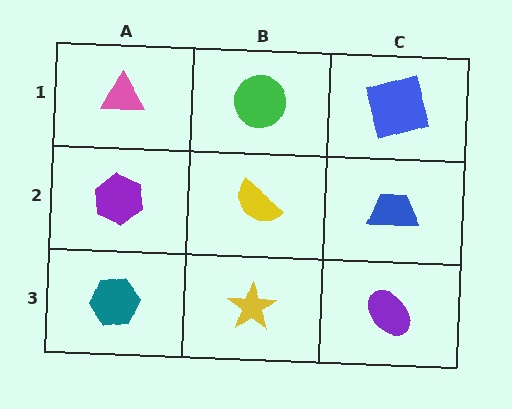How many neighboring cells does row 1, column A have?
2.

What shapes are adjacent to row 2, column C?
A blue square (row 1, column C), a purple ellipse (row 3, column C), a yellow semicircle (row 2, column B).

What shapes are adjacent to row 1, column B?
A yellow semicircle (row 2, column B), a pink triangle (row 1, column A), a blue square (row 1, column C).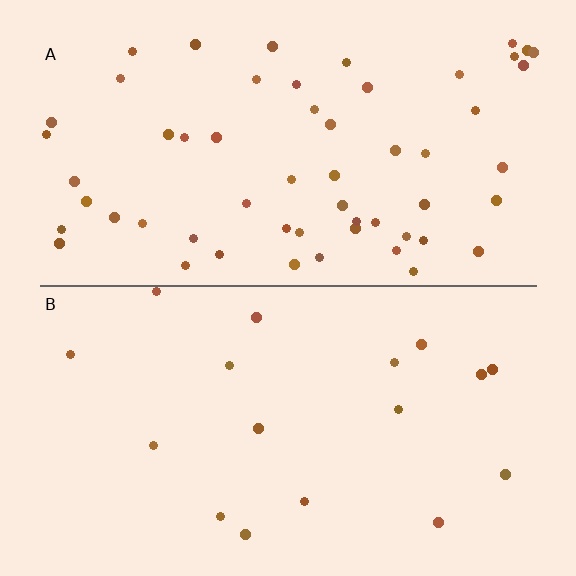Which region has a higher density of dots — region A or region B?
A (the top).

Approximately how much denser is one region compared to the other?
Approximately 3.3× — region A over region B.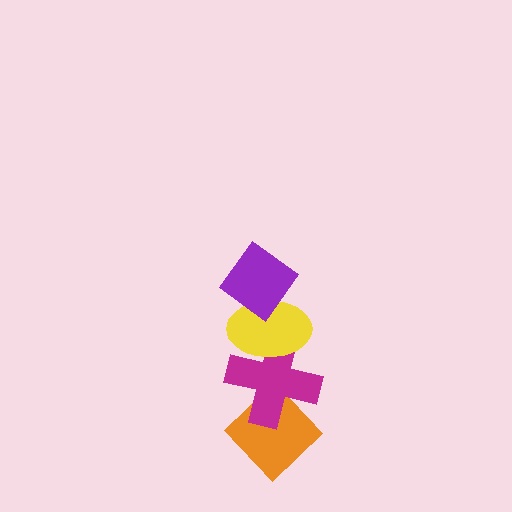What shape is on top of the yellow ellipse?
The purple diamond is on top of the yellow ellipse.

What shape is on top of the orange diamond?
The magenta cross is on top of the orange diamond.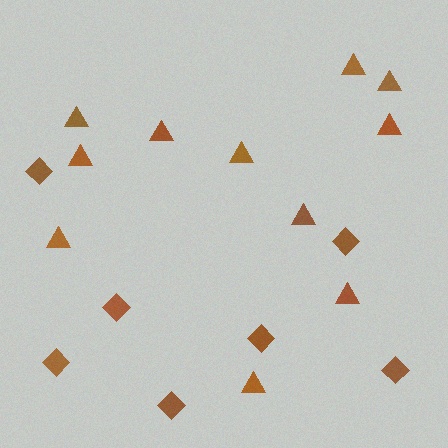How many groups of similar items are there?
There are 2 groups: one group of triangles (11) and one group of diamonds (7).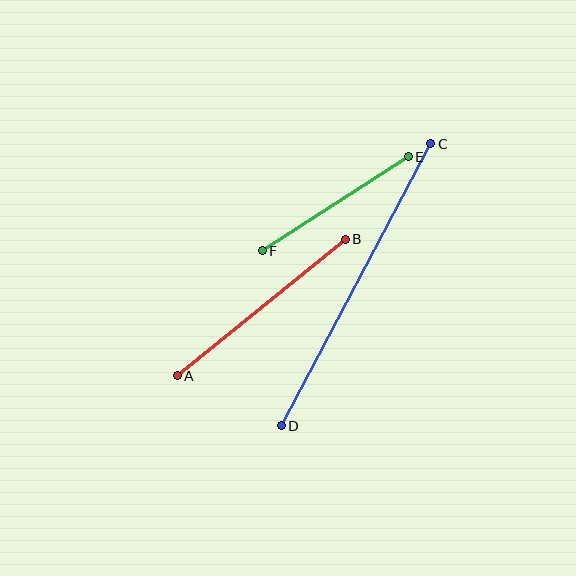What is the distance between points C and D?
The distance is approximately 319 pixels.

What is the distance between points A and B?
The distance is approximately 217 pixels.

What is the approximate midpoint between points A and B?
The midpoint is at approximately (261, 308) pixels.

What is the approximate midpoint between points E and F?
The midpoint is at approximately (335, 204) pixels.